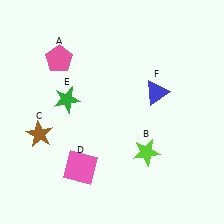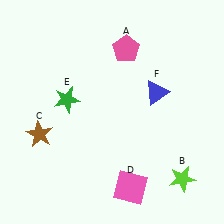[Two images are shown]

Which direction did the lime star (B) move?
The lime star (B) moved right.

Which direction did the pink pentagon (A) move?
The pink pentagon (A) moved right.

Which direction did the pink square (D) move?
The pink square (D) moved right.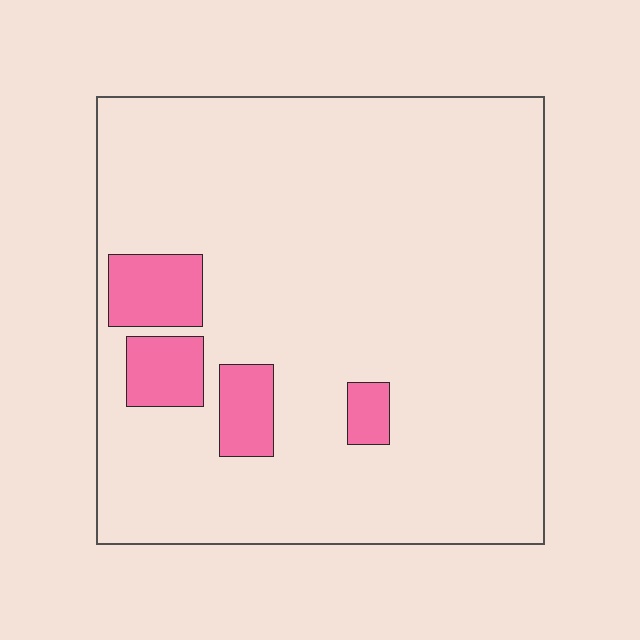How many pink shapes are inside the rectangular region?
4.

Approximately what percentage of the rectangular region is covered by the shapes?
Approximately 10%.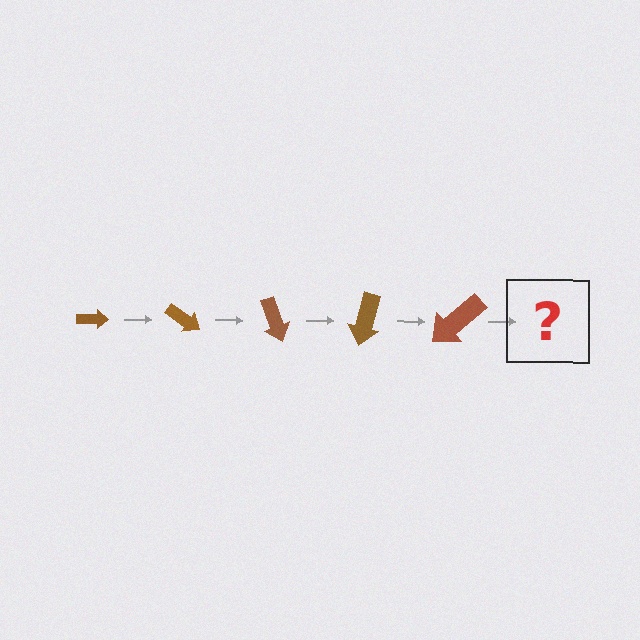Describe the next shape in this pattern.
It should be an arrow, larger than the previous one and rotated 175 degrees from the start.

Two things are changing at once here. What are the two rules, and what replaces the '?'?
The two rules are that the arrow grows larger each step and it rotates 35 degrees each step. The '?' should be an arrow, larger than the previous one and rotated 175 degrees from the start.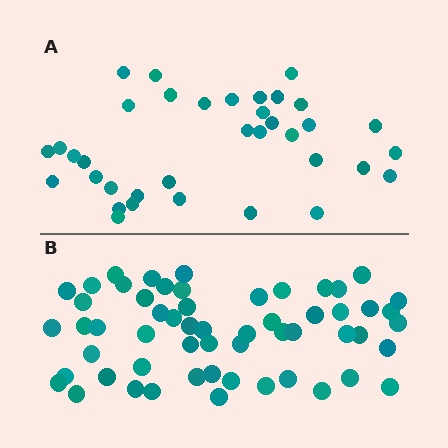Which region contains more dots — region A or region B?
Region B (the bottom region) has more dots.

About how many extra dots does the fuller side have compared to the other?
Region B has approximately 20 more dots than region A.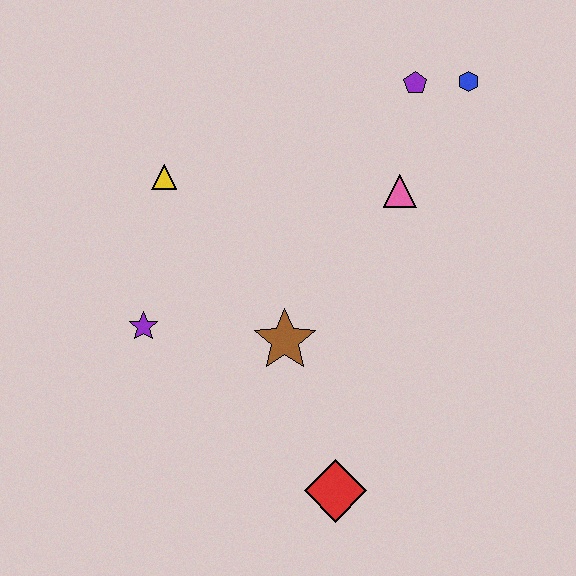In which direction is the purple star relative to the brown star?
The purple star is to the left of the brown star.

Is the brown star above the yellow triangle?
No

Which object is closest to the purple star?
The brown star is closest to the purple star.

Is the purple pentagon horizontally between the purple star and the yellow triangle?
No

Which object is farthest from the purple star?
The blue hexagon is farthest from the purple star.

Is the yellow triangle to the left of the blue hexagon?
Yes